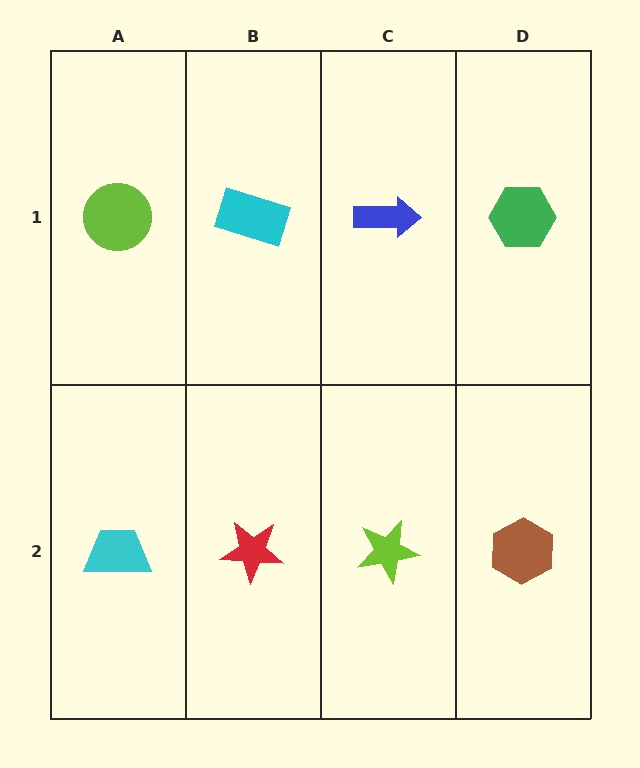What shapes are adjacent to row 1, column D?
A brown hexagon (row 2, column D), a blue arrow (row 1, column C).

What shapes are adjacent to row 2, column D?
A green hexagon (row 1, column D), a lime star (row 2, column C).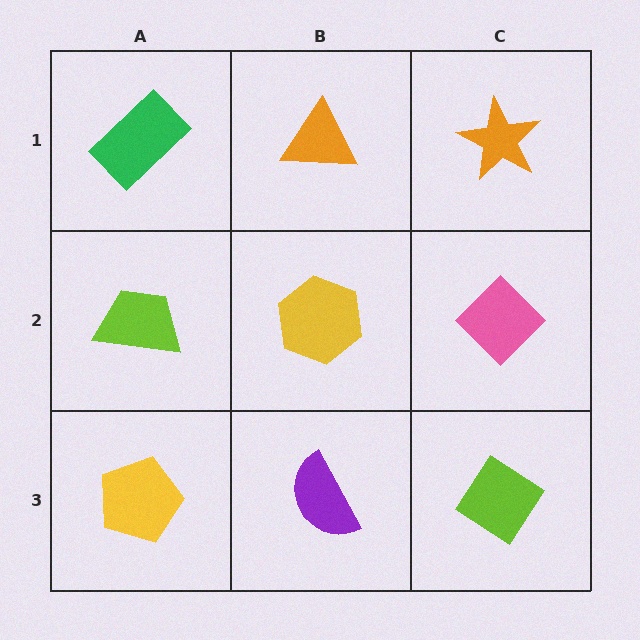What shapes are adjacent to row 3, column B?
A yellow hexagon (row 2, column B), a yellow pentagon (row 3, column A), a lime diamond (row 3, column C).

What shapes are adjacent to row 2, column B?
An orange triangle (row 1, column B), a purple semicircle (row 3, column B), a lime trapezoid (row 2, column A), a pink diamond (row 2, column C).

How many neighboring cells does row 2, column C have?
3.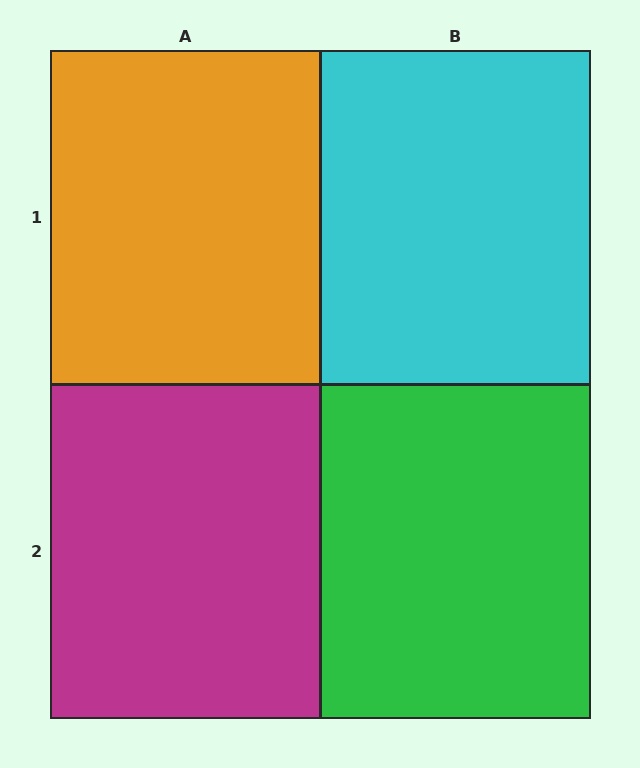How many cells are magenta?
1 cell is magenta.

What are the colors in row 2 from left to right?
Magenta, green.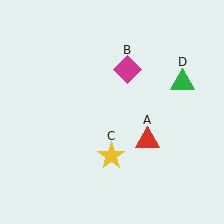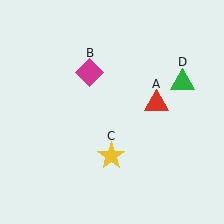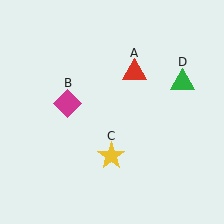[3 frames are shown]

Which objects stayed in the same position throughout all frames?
Yellow star (object C) and green triangle (object D) remained stationary.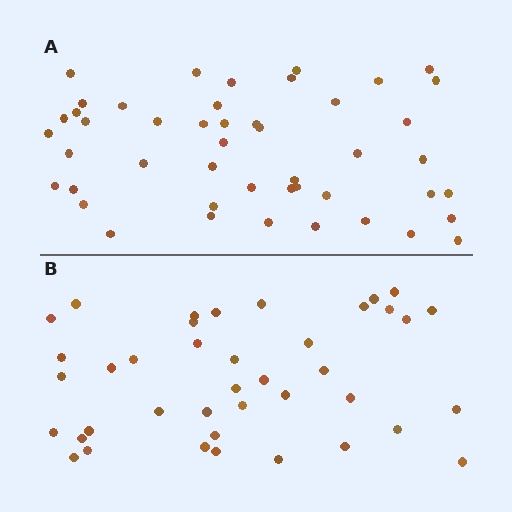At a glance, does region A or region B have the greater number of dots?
Region A (the top region) has more dots.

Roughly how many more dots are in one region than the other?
Region A has roughly 8 or so more dots than region B.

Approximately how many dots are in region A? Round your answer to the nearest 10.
About 50 dots. (The exact count is 47, which rounds to 50.)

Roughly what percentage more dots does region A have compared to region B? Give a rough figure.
About 20% more.